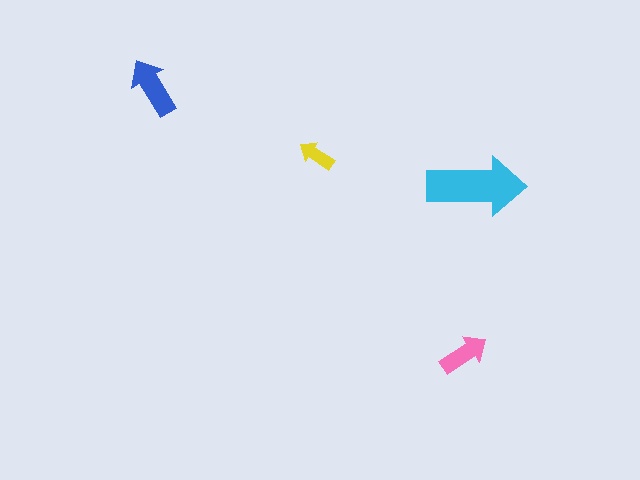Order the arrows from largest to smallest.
the cyan one, the blue one, the pink one, the yellow one.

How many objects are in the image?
There are 4 objects in the image.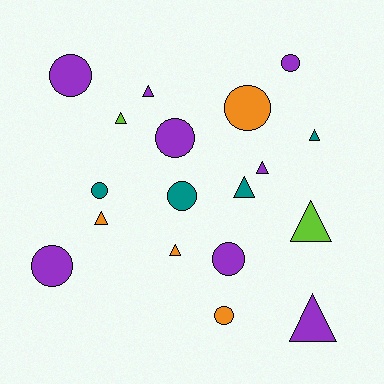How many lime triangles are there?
There are 2 lime triangles.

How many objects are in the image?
There are 18 objects.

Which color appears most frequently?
Purple, with 8 objects.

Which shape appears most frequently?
Circle, with 9 objects.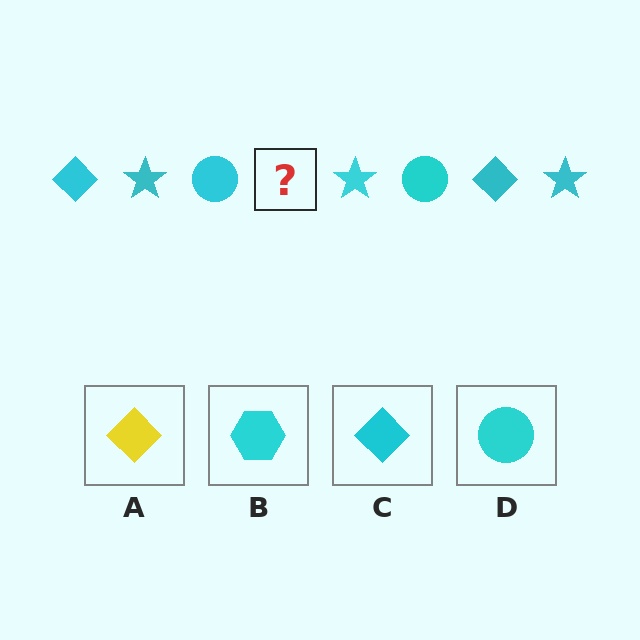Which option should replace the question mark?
Option C.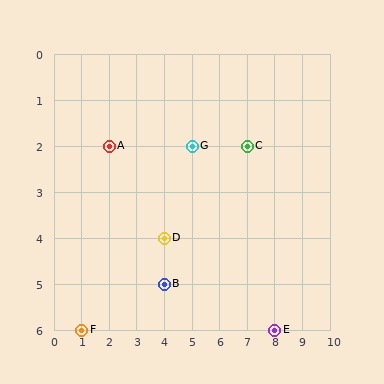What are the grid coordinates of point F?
Point F is at grid coordinates (1, 6).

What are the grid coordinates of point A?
Point A is at grid coordinates (2, 2).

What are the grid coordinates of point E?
Point E is at grid coordinates (8, 6).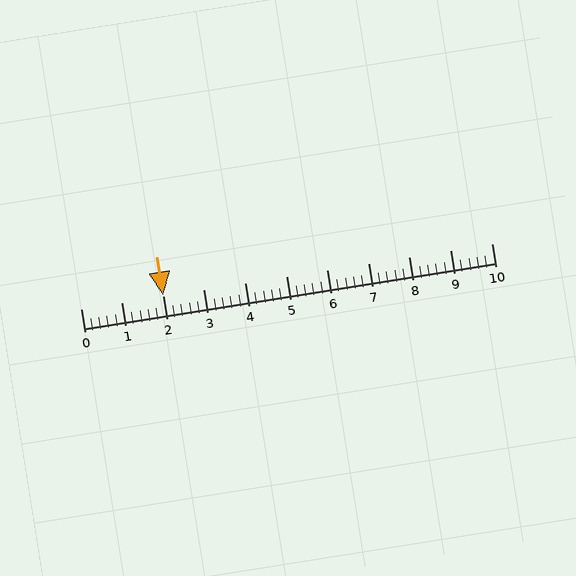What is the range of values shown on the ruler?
The ruler shows values from 0 to 10.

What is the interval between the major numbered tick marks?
The major tick marks are spaced 1 units apart.